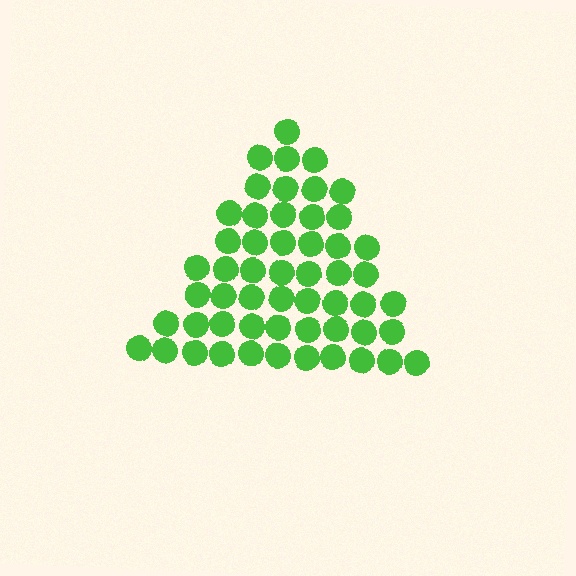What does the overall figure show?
The overall figure shows a triangle.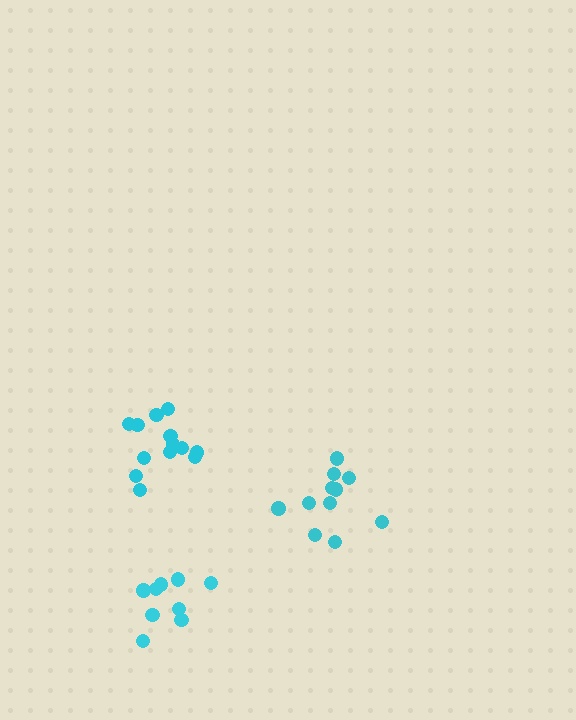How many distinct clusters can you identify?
There are 3 distinct clusters.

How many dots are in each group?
Group 1: 9 dots, Group 2: 11 dots, Group 3: 13 dots (33 total).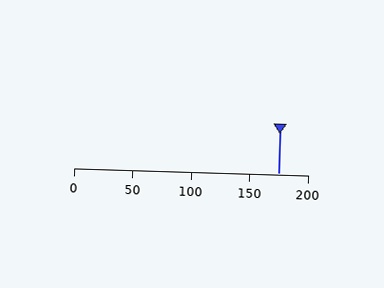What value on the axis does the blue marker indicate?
The marker indicates approximately 175.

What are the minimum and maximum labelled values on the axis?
The axis runs from 0 to 200.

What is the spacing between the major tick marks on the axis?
The major ticks are spaced 50 apart.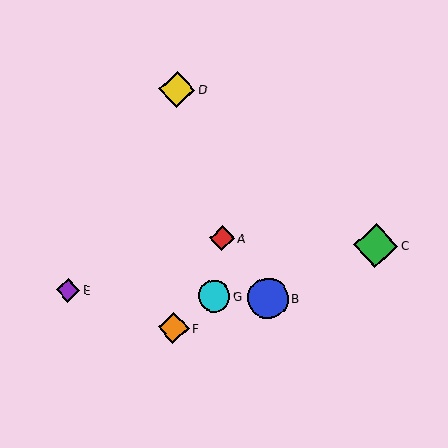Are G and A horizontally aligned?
No, G is at y≈296 and A is at y≈238.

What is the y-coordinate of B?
Object B is at y≈298.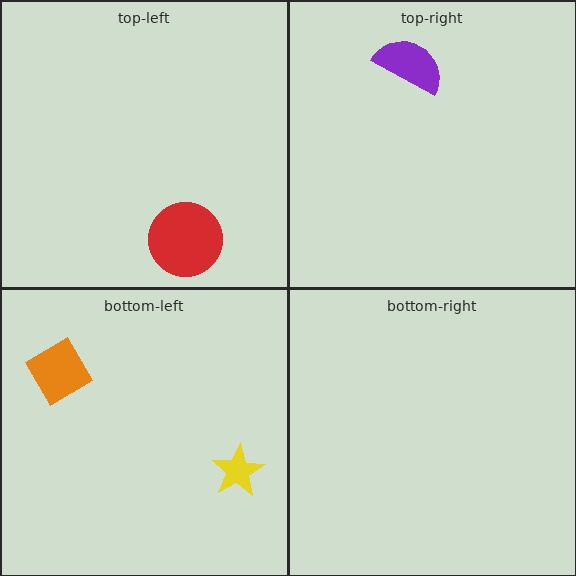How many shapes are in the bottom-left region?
2.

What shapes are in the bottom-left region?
The yellow star, the orange diamond.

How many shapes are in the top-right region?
1.